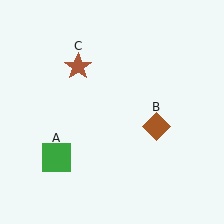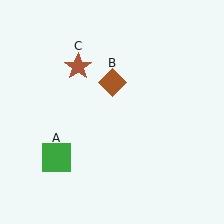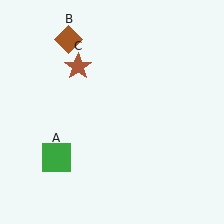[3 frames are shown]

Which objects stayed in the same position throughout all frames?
Green square (object A) and brown star (object C) remained stationary.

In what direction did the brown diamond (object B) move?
The brown diamond (object B) moved up and to the left.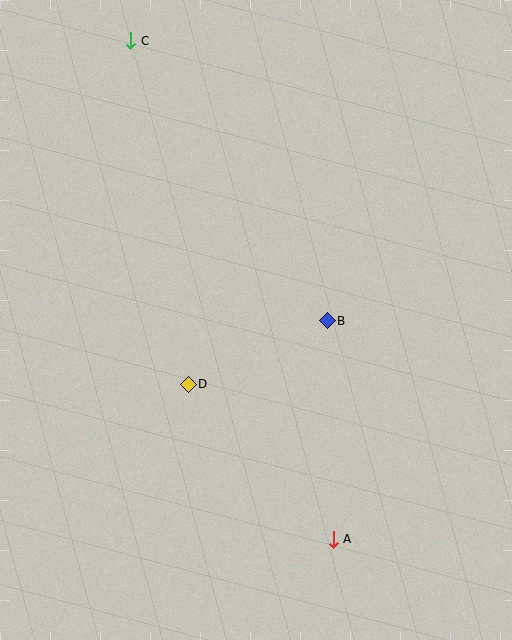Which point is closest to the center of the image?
Point B at (327, 321) is closest to the center.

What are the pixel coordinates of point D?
Point D is at (188, 384).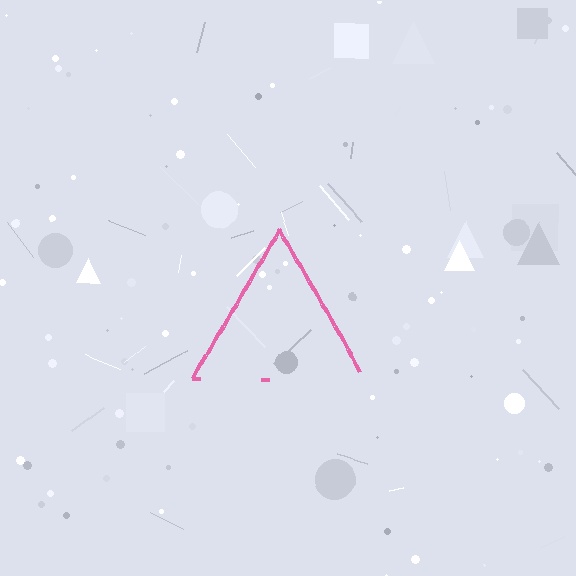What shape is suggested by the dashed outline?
The dashed outline suggests a triangle.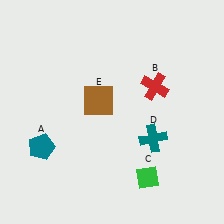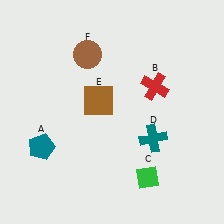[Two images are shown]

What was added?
A brown circle (F) was added in Image 2.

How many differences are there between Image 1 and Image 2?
There is 1 difference between the two images.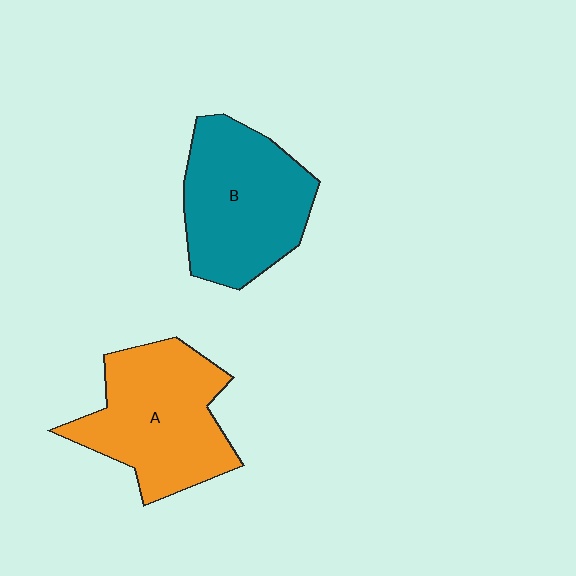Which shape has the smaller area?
Shape B (teal).